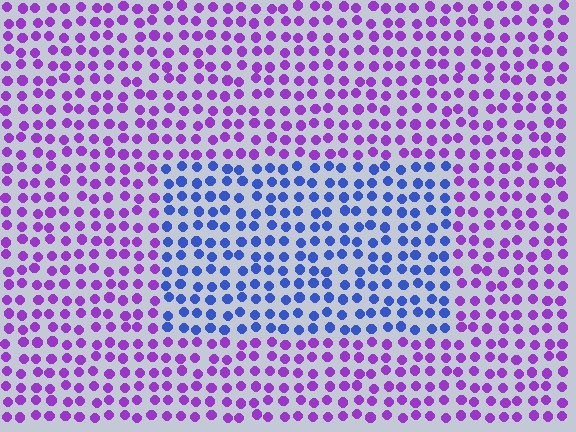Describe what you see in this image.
The image is filled with small purple elements in a uniform arrangement. A rectangle-shaped region is visible where the elements are tinted to a slightly different hue, forming a subtle color boundary.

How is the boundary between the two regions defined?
The boundary is defined purely by a slight shift in hue (about 54 degrees). Spacing, size, and orientation are identical on both sides.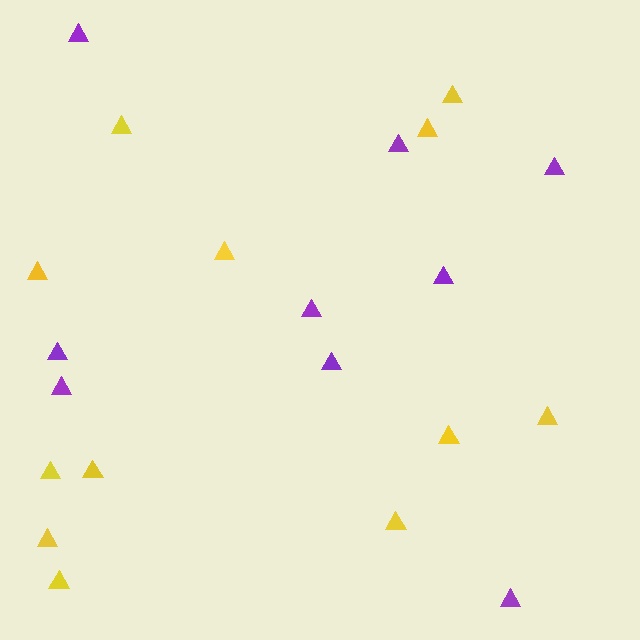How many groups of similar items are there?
There are 2 groups: one group of yellow triangles (12) and one group of purple triangles (9).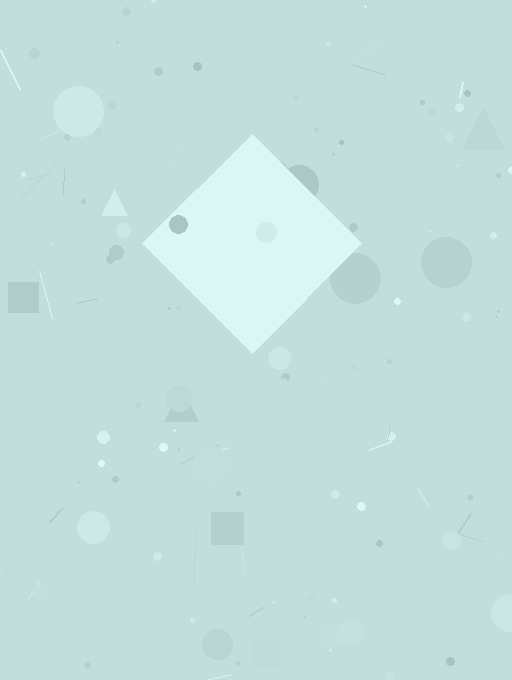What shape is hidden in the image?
A diamond is hidden in the image.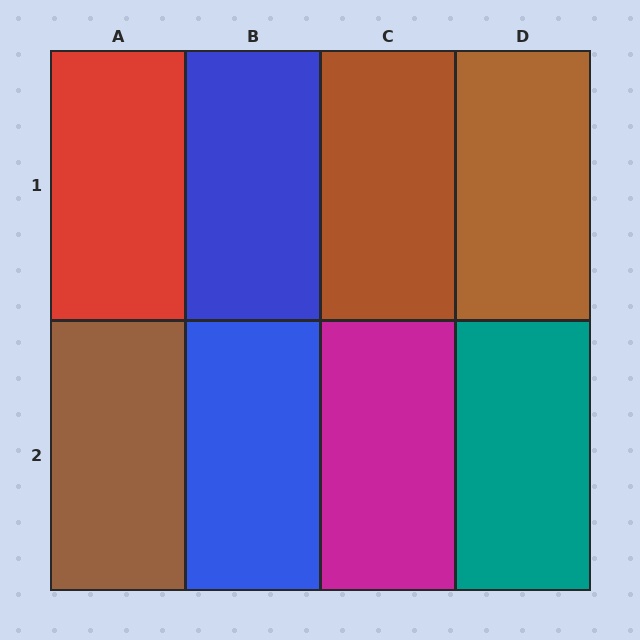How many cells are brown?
3 cells are brown.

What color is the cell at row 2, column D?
Teal.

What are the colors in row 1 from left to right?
Red, blue, brown, brown.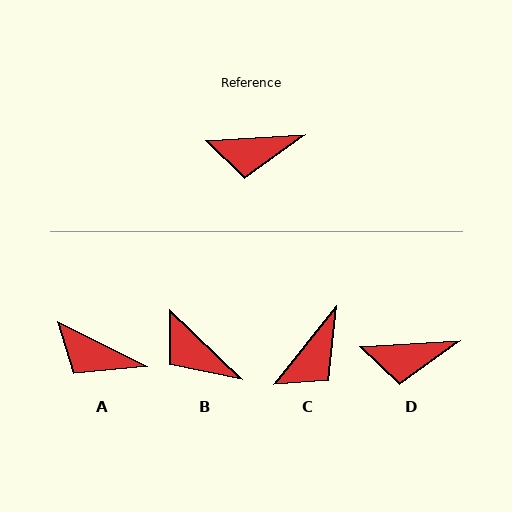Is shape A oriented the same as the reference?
No, it is off by about 30 degrees.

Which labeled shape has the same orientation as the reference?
D.